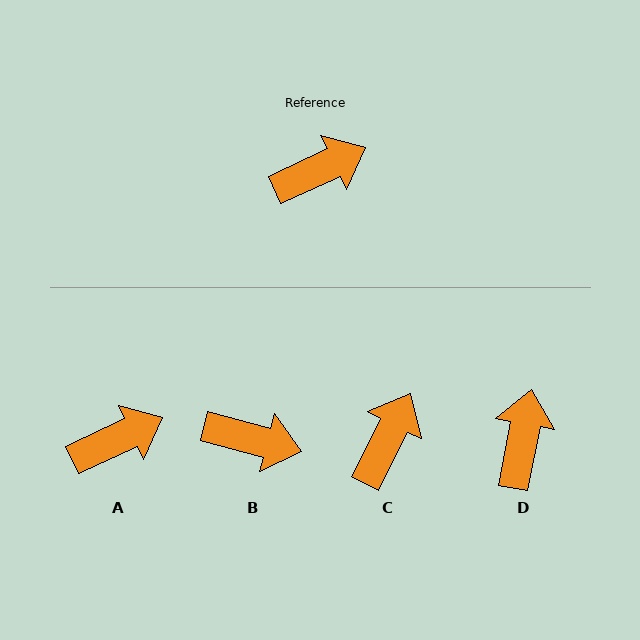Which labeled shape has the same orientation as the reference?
A.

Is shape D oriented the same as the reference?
No, it is off by about 54 degrees.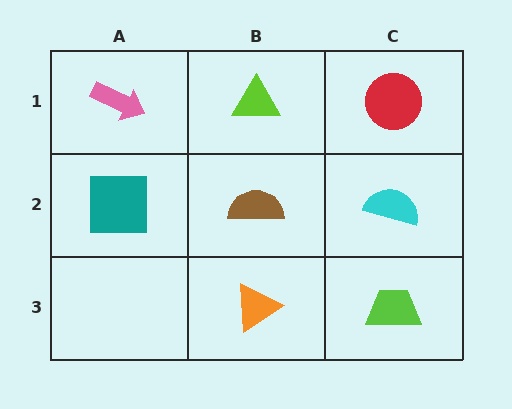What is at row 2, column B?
A brown semicircle.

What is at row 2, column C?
A cyan semicircle.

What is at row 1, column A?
A pink arrow.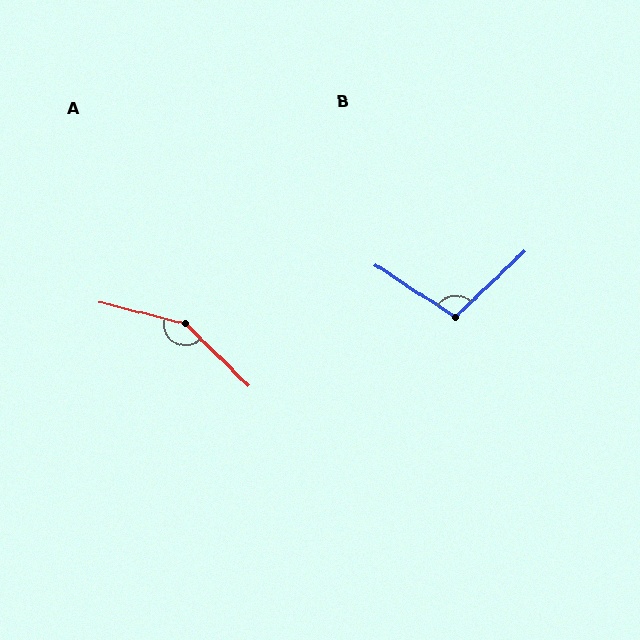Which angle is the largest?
A, at approximately 150 degrees.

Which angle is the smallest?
B, at approximately 104 degrees.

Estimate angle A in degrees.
Approximately 150 degrees.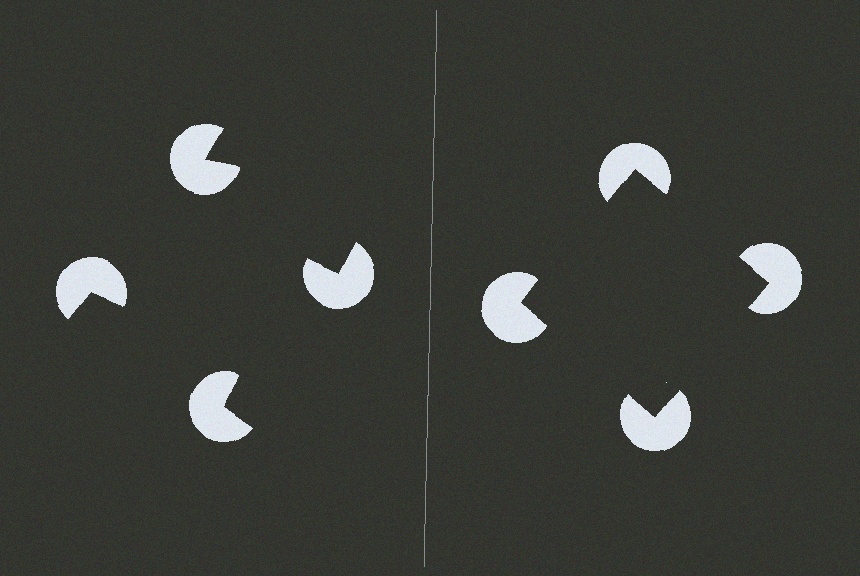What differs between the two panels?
The pac-man discs are positioned identically on both sides; only the wedge orientations differ. On the right they align to a square; on the left they are misaligned.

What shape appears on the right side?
An illusory square.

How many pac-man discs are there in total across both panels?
8 — 4 on each side.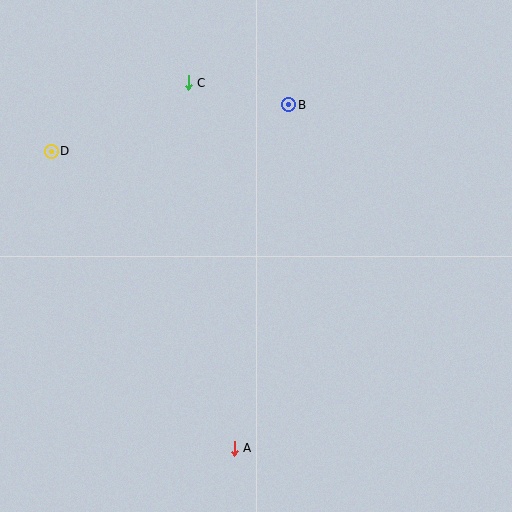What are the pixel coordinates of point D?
Point D is at (51, 151).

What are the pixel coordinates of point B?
Point B is at (289, 105).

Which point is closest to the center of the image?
Point B at (289, 105) is closest to the center.